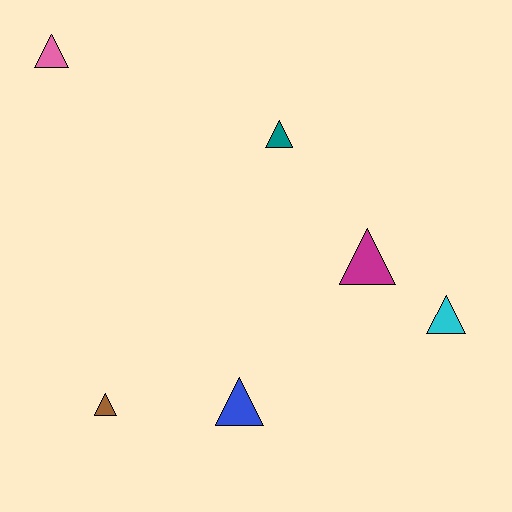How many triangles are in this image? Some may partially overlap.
There are 6 triangles.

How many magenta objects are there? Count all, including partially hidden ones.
There is 1 magenta object.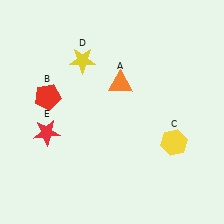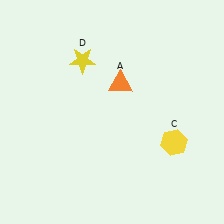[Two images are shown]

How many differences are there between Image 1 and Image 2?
There are 2 differences between the two images.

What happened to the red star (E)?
The red star (E) was removed in Image 2. It was in the bottom-left area of Image 1.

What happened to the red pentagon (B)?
The red pentagon (B) was removed in Image 2. It was in the top-left area of Image 1.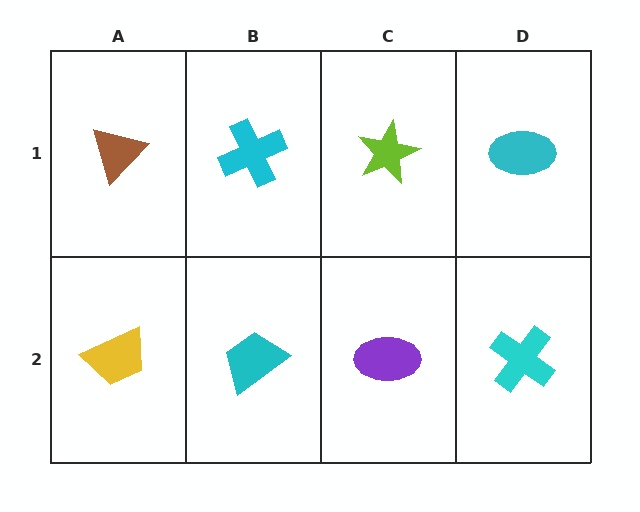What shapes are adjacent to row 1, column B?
A cyan trapezoid (row 2, column B), a brown triangle (row 1, column A), a lime star (row 1, column C).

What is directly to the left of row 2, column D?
A purple ellipse.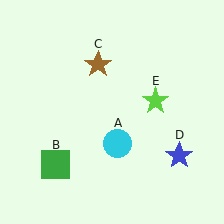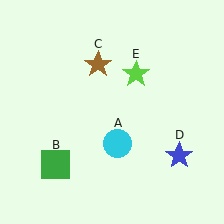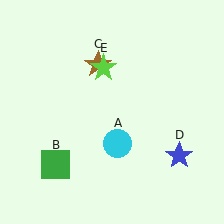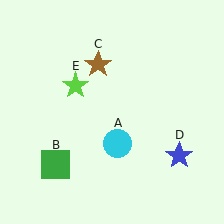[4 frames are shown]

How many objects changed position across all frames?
1 object changed position: lime star (object E).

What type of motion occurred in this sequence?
The lime star (object E) rotated counterclockwise around the center of the scene.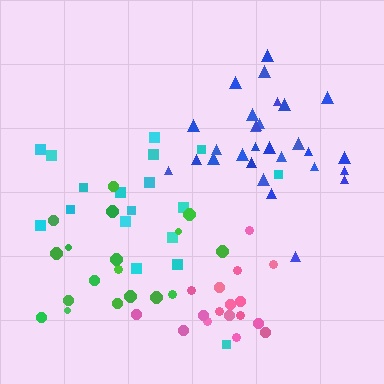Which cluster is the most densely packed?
Blue.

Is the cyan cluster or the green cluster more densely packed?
Green.